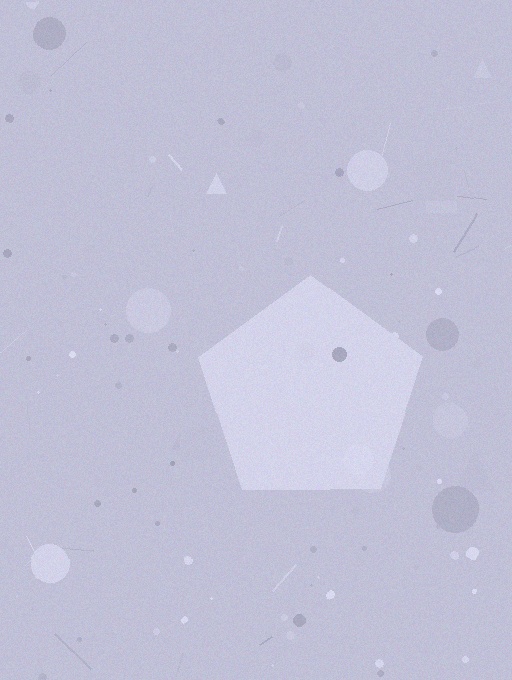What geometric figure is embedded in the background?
A pentagon is embedded in the background.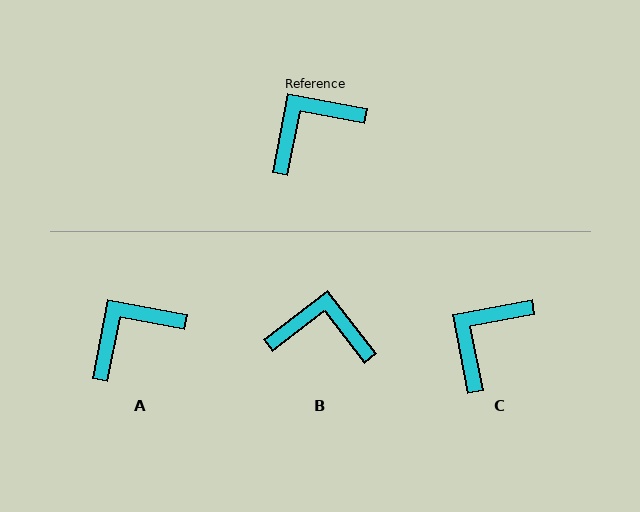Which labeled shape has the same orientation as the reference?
A.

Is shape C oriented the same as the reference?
No, it is off by about 21 degrees.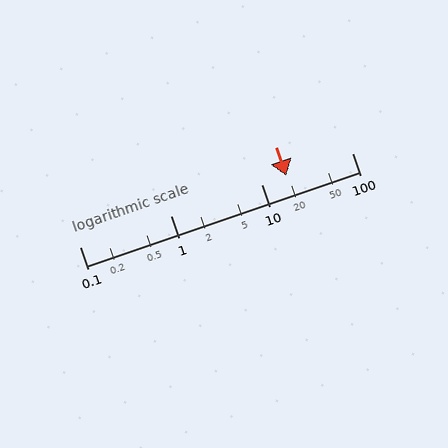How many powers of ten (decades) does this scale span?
The scale spans 3 decades, from 0.1 to 100.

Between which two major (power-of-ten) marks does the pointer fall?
The pointer is between 10 and 100.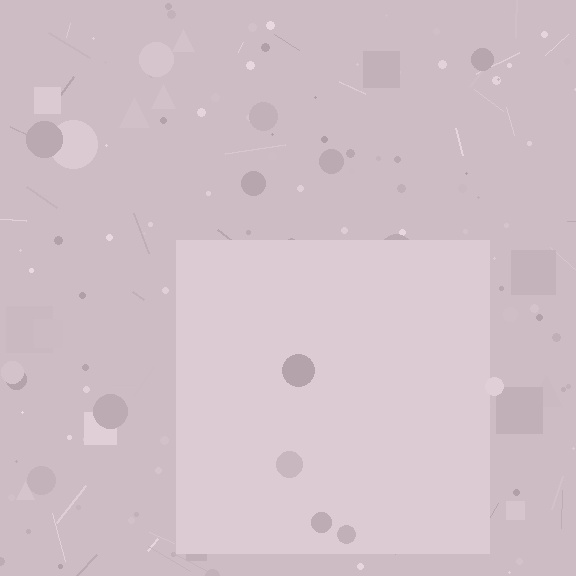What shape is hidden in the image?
A square is hidden in the image.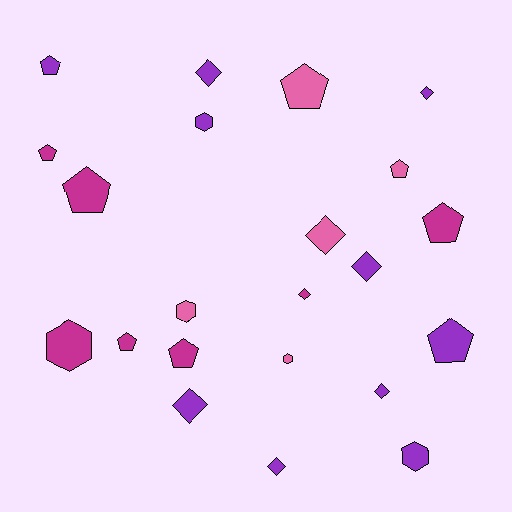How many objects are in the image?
There are 22 objects.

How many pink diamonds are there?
There is 1 pink diamond.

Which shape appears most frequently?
Pentagon, with 9 objects.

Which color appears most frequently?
Purple, with 10 objects.